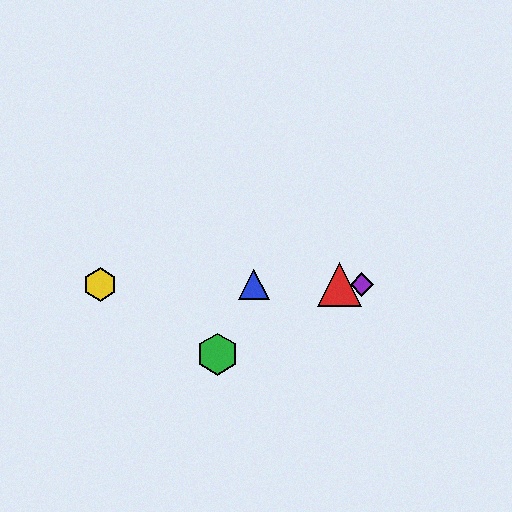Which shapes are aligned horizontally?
The red triangle, the blue triangle, the yellow hexagon, the purple diamond are aligned horizontally.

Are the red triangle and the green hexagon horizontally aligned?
No, the red triangle is at y≈284 and the green hexagon is at y≈354.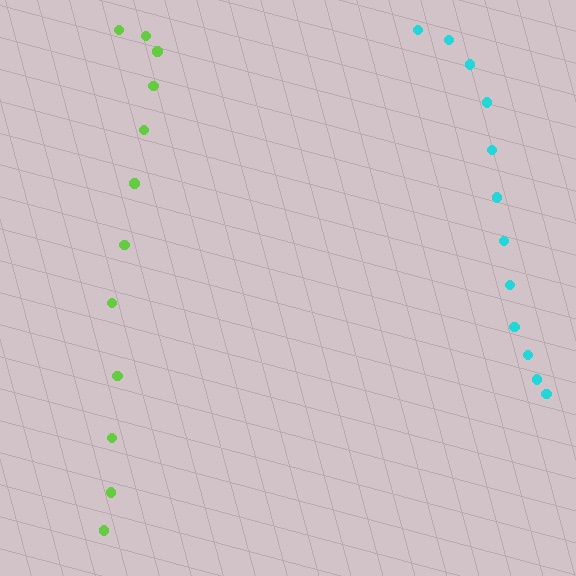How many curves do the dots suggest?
There are 2 distinct paths.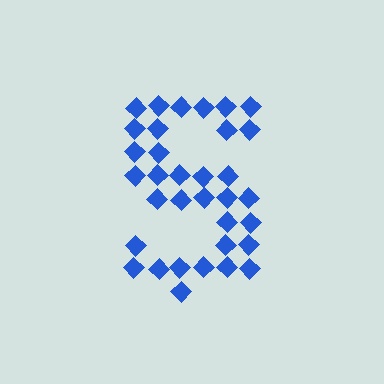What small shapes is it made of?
It is made of small diamonds.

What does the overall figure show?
The overall figure shows the letter S.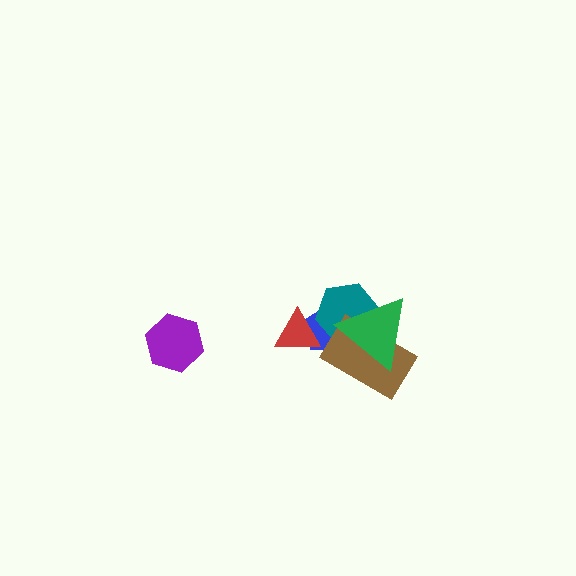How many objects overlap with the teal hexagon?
3 objects overlap with the teal hexagon.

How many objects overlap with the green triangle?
3 objects overlap with the green triangle.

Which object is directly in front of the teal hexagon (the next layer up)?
The brown rectangle is directly in front of the teal hexagon.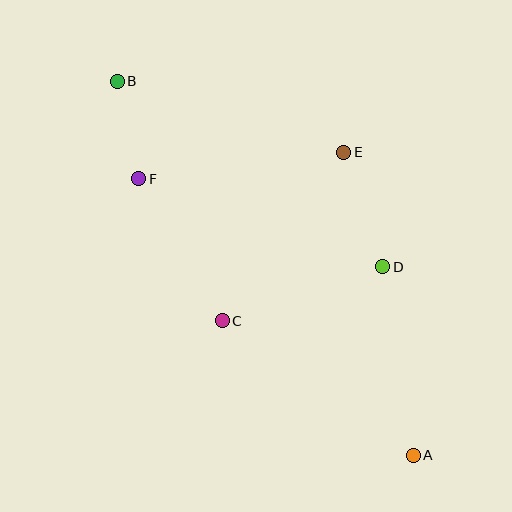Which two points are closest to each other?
Points B and F are closest to each other.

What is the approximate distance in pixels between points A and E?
The distance between A and E is approximately 311 pixels.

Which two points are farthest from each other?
Points A and B are farthest from each other.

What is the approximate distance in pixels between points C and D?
The distance between C and D is approximately 169 pixels.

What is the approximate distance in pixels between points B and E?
The distance between B and E is approximately 237 pixels.